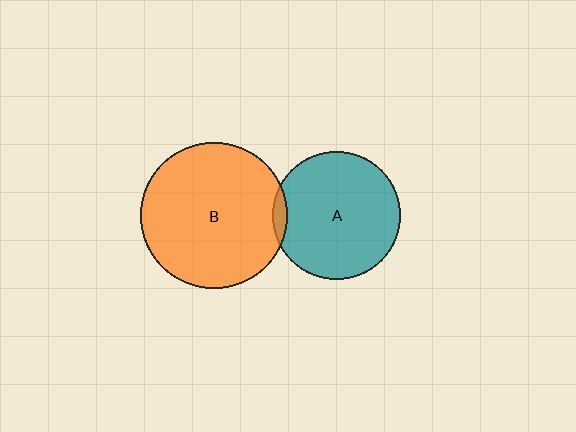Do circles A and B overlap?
Yes.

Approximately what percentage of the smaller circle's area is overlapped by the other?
Approximately 5%.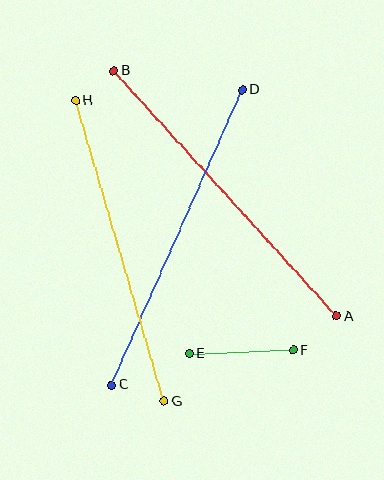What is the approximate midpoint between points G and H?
The midpoint is at approximately (120, 251) pixels.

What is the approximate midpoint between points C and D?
The midpoint is at approximately (177, 238) pixels.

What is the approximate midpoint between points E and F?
The midpoint is at approximately (242, 352) pixels.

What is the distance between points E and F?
The distance is approximately 104 pixels.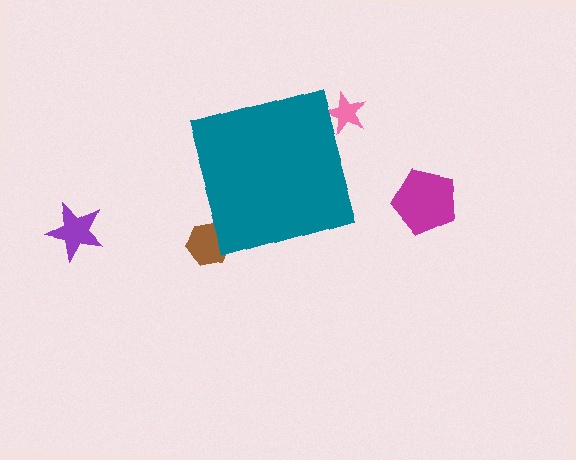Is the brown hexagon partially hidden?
Yes, the brown hexagon is partially hidden behind the teal diamond.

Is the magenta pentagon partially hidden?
No, the magenta pentagon is fully visible.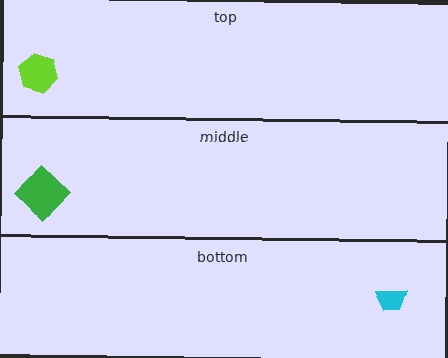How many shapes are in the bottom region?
1.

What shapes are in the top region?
The lime hexagon.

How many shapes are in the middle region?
1.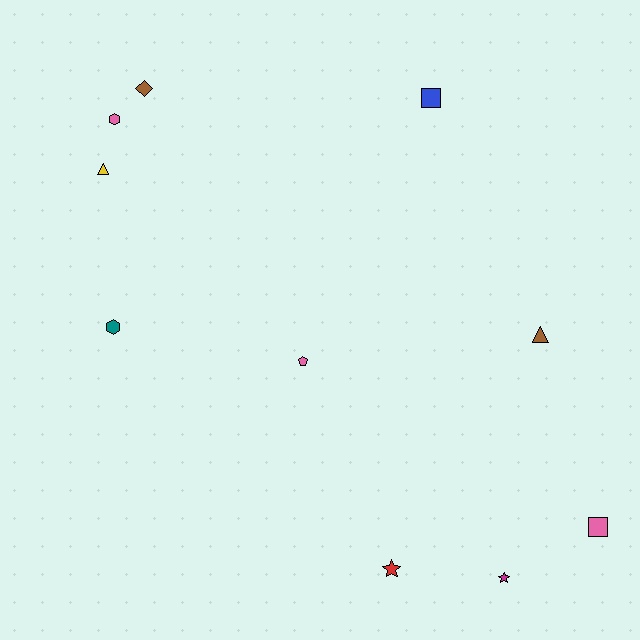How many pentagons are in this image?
There is 1 pentagon.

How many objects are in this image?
There are 10 objects.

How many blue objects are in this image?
There is 1 blue object.